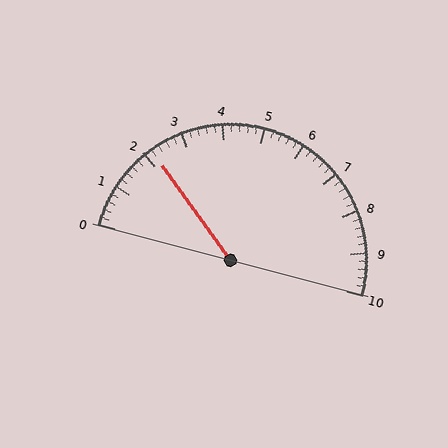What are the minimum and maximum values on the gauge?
The gauge ranges from 0 to 10.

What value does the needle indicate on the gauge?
The needle indicates approximately 2.2.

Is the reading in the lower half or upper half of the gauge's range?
The reading is in the lower half of the range (0 to 10).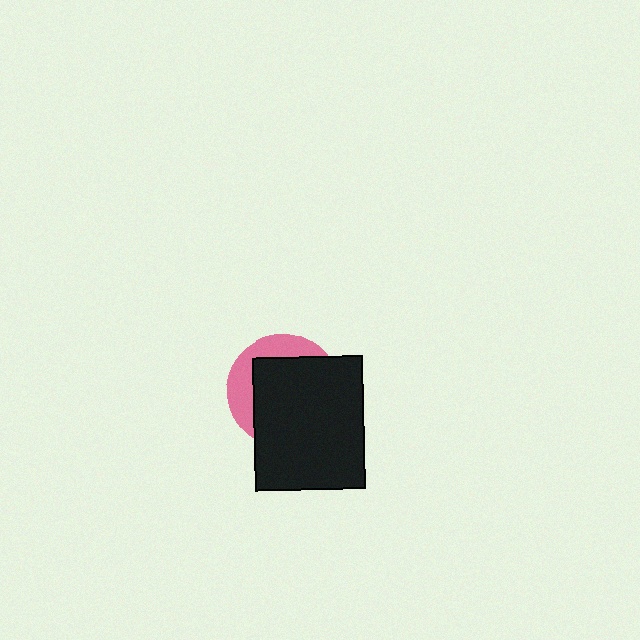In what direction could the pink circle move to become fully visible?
The pink circle could move toward the upper-left. That would shift it out from behind the black rectangle entirely.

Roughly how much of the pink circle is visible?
A small part of it is visible (roughly 31%).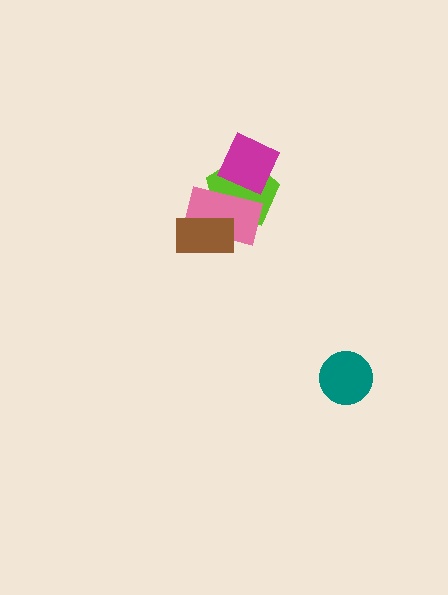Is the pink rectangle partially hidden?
Yes, it is partially covered by another shape.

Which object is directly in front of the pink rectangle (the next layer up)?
The brown rectangle is directly in front of the pink rectangle.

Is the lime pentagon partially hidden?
Yes, it is partially covered by another shape.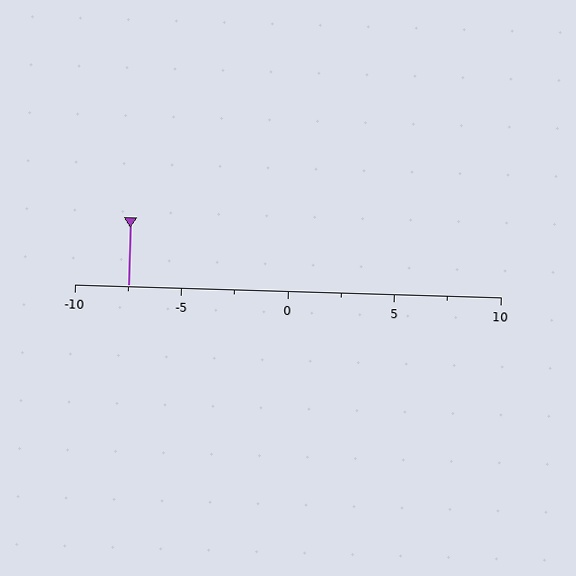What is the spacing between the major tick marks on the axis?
The major ticks are spaced 5 apart.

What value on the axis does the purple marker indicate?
The marker indicates approximately -7.5.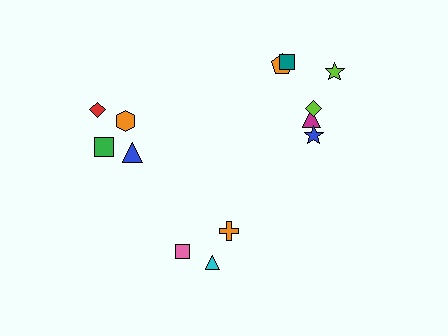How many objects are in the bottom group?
There are 3 objects.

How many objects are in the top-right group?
There are 6 objects.